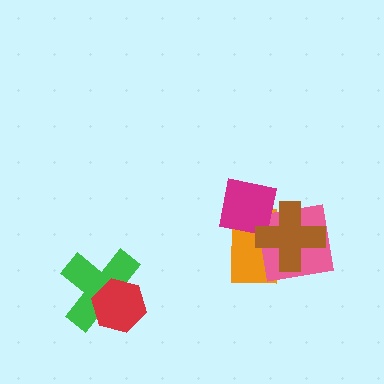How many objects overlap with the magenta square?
3 objects overlap with the magenta square.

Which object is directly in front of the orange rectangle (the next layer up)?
The pink square is directly in front of the orange rectangle.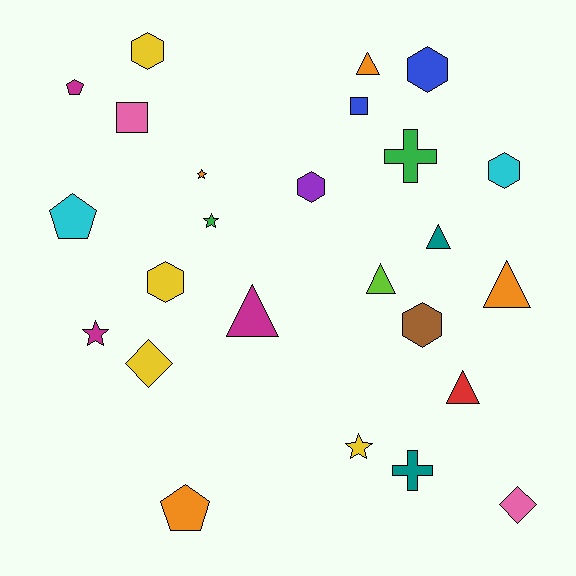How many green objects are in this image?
There are 2 green objects.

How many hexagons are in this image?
There are 6 hexagons.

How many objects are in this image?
There are 25 objects.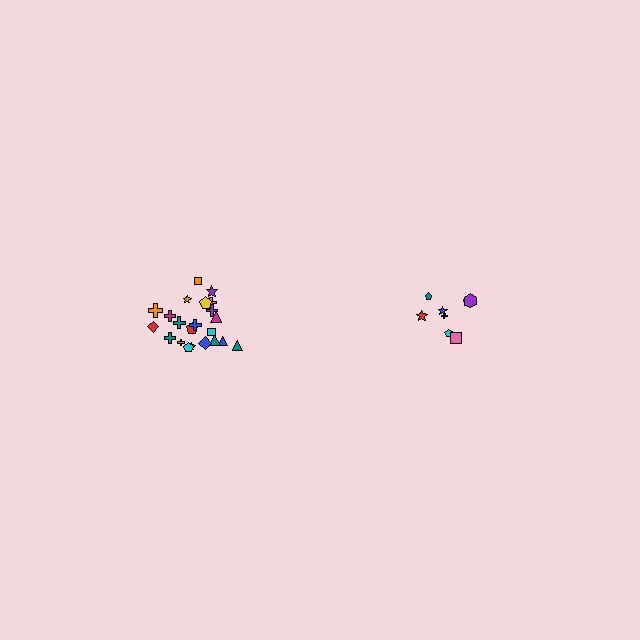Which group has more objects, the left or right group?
The left group.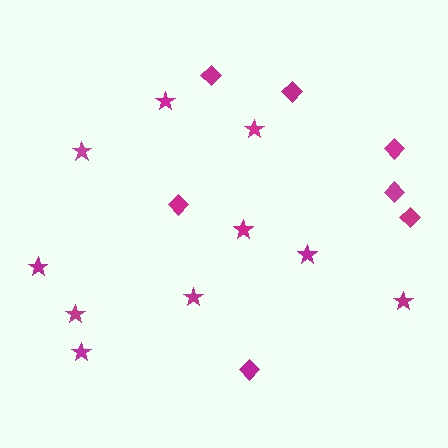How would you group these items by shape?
There are 2 groups: one group of diamonds (7) and one group of stars (10).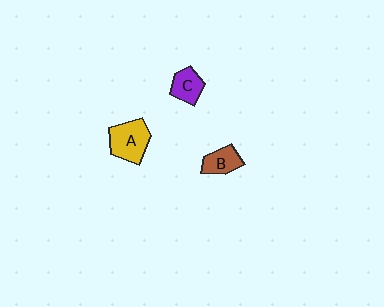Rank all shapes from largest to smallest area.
From largest to smallest: A (yellow), C (purple), B (brown).